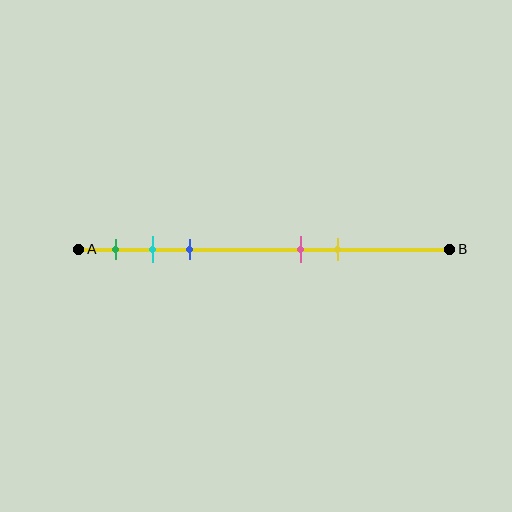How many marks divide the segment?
There are 5 marks dividing the segment.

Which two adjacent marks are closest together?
The cyan and blue marks are the closest adjacent pair.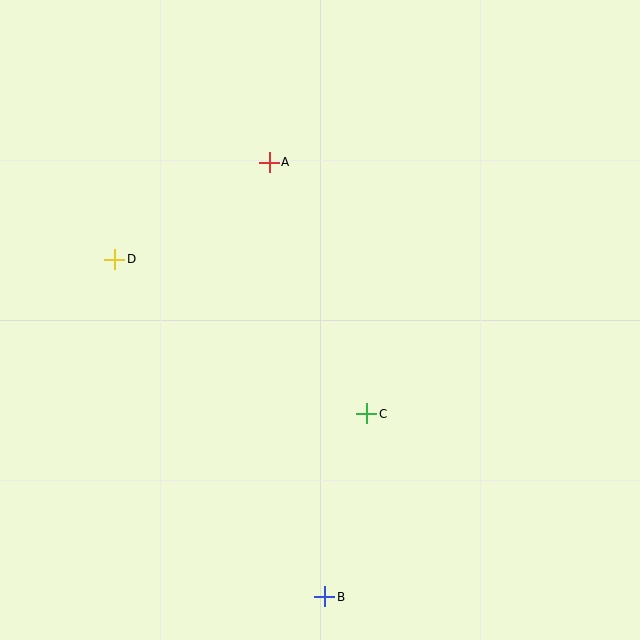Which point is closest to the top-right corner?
Point A is closest to the top-right corner.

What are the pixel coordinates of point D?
Point D is at (115, 259).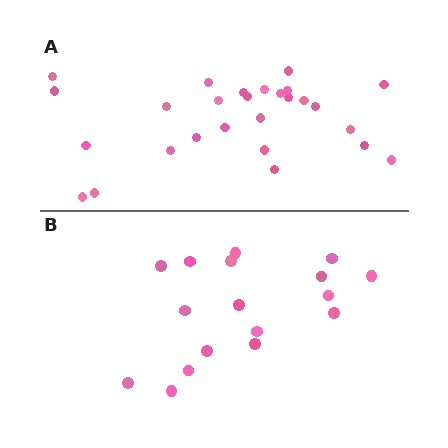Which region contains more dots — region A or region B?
Region A (the top region) has more dots.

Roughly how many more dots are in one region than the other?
Region A has roughly 10 or so more dots than region B.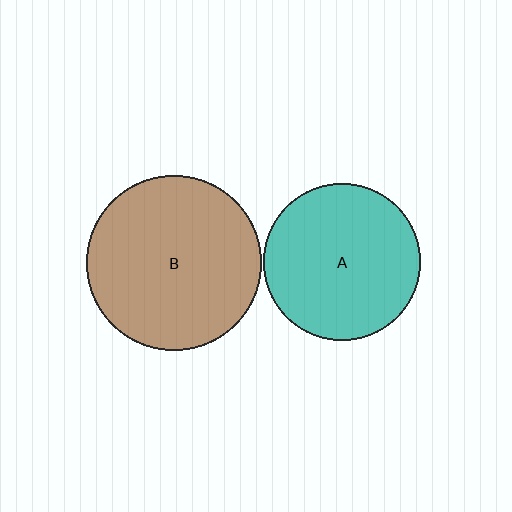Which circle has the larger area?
Circle B (brown).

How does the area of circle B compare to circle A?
Approximately 1.2 times.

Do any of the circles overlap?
No, none of the circles overlap.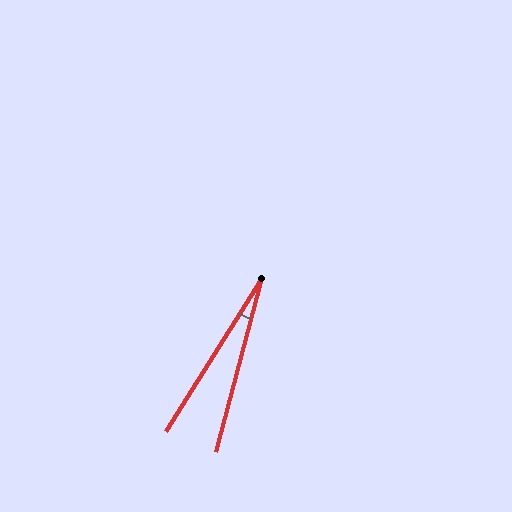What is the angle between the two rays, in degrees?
Approximately 17 degrees.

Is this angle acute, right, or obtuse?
It is acute.